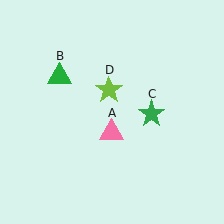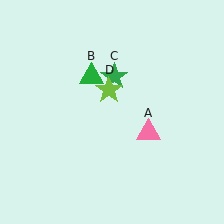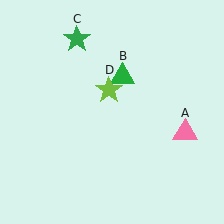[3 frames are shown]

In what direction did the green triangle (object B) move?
The green triangle (object B) moved right.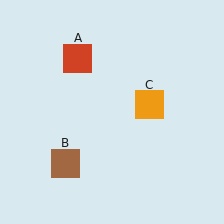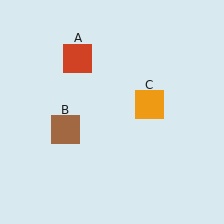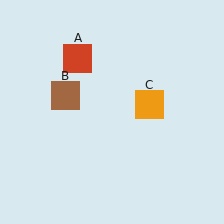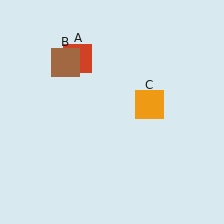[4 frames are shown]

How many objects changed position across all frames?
1 object changed position: brown square (object B).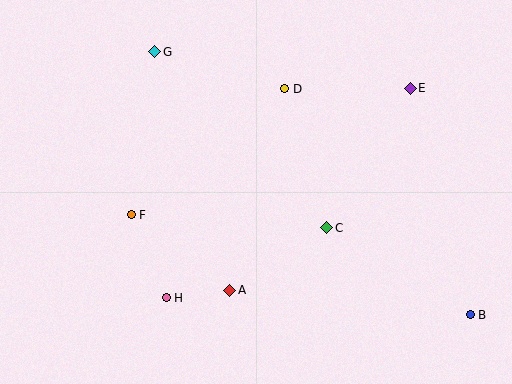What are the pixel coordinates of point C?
Point C is at (327, 228).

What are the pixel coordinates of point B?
Point B is at (470, 315).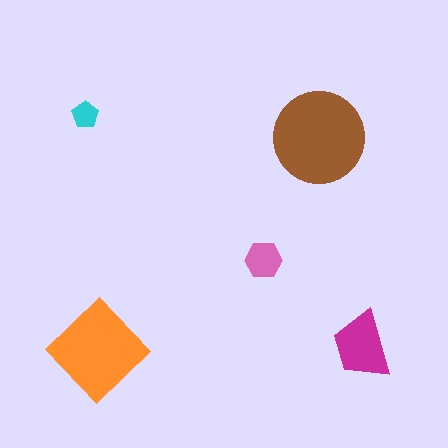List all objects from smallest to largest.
The cyan pentagon, the pink hexagon, the magenta trapezoid, the orange diamond, the brown circle.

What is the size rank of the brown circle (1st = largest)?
1st.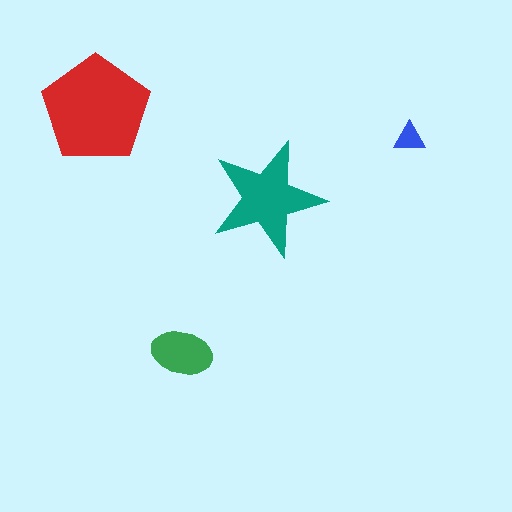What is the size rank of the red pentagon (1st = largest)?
1st.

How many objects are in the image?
There are 4 objects in the image.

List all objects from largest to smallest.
The red pentagon, the teal star, the green ellipse, the blue triangle.